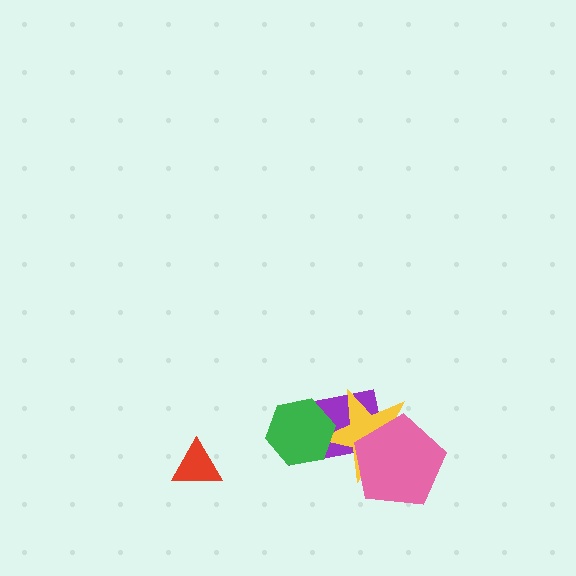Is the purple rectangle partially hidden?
Yes, it is partially covered by another shape.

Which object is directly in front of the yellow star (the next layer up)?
The green hexagon is directly in front of the yellow star.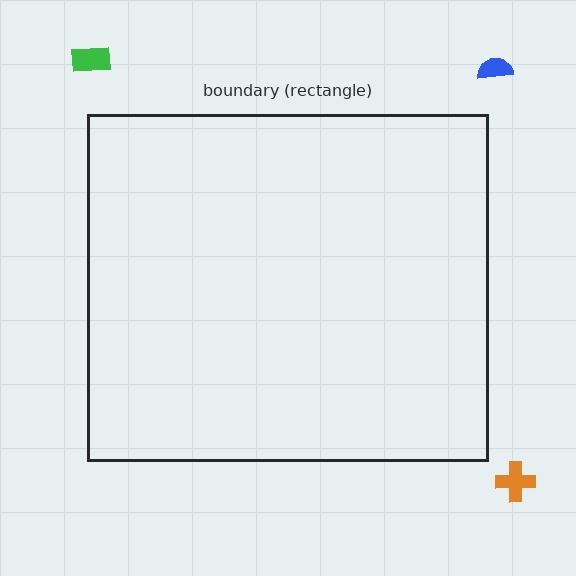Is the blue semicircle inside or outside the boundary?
Outside.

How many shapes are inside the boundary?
0 inside, 3 outside.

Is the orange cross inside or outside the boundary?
Outside.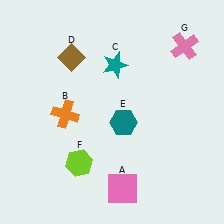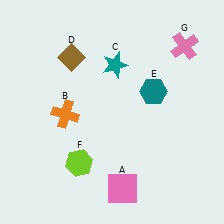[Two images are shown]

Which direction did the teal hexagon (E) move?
The teal hexagon (E) moved up.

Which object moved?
The teal hexagon (E) moved up.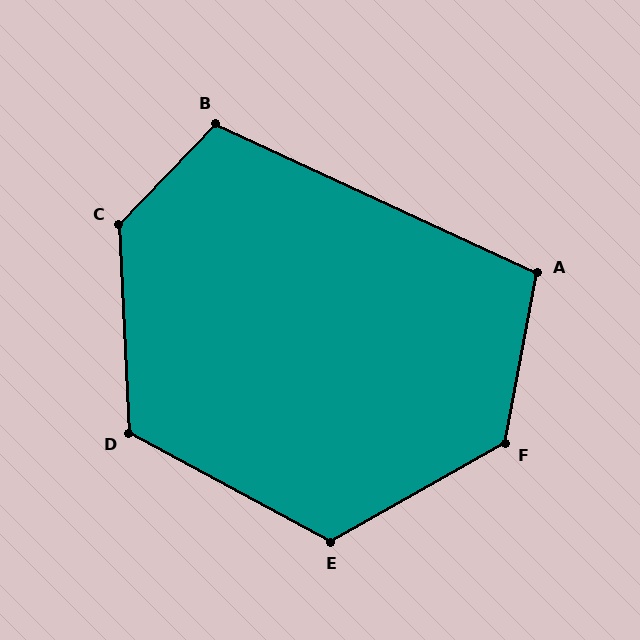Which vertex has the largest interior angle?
C, at approximately 134 degrees.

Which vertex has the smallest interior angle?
A, at approximately 104 degrees.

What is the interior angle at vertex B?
Approximately 109 degrees (obtuse).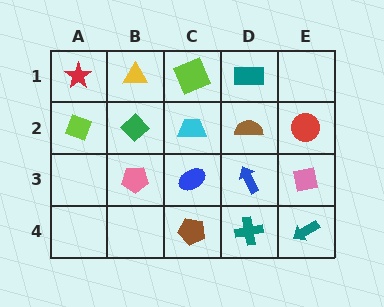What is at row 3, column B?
A pink pentagon.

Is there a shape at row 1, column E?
No, that cell is empty.